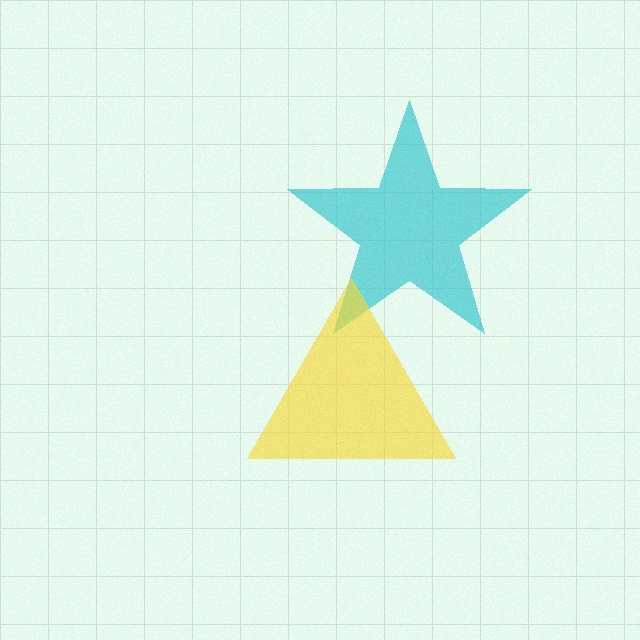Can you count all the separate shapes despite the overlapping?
Yes, there are 2 separate shapes.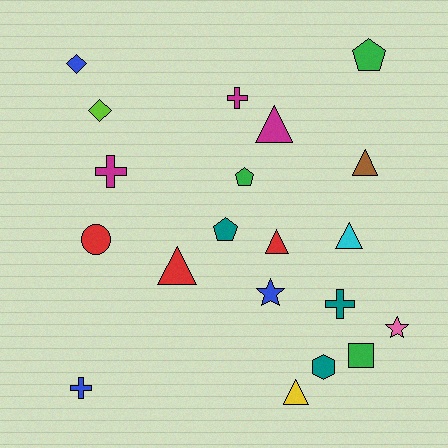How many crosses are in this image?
There are 4 crosses.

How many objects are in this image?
There are 20 objects.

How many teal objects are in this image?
There are 3 teal objects.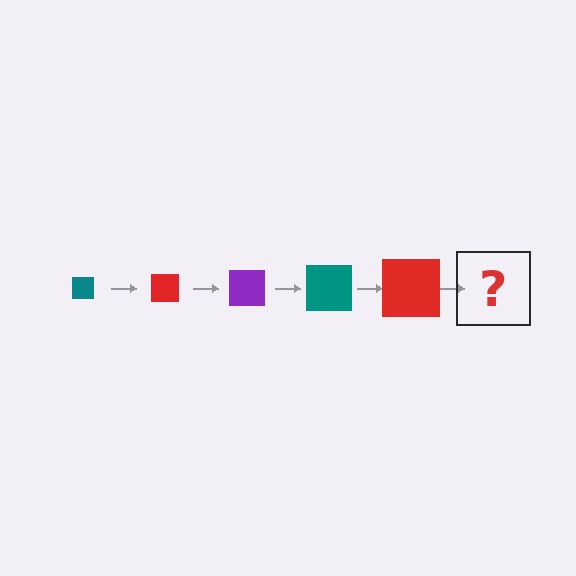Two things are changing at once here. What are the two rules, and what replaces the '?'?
The two rules are that the square grows larger each step and the color cycles through teal, red, and purple. The '?' should be a purple square, larger than the previous one.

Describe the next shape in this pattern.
It should be a purple square, larger than the previous one.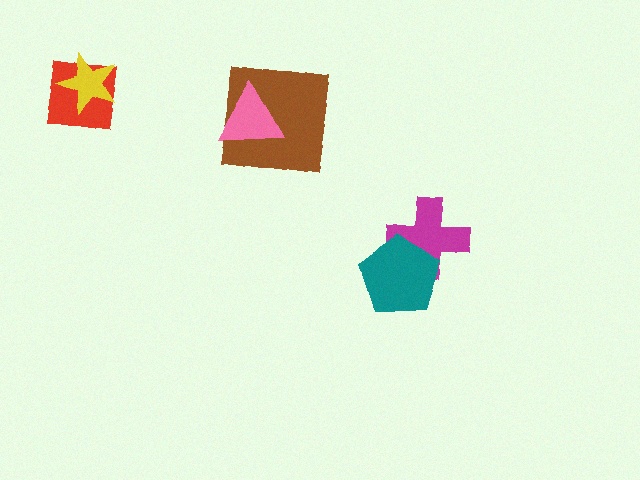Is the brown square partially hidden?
Yes, it is partially covered by another shape.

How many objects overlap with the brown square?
1 object overlaps with the brown square.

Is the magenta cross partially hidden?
Yes, it is partially covered by another shape.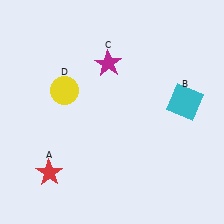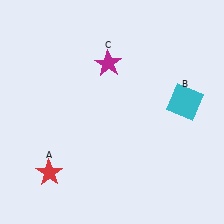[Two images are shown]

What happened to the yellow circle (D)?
The yellow circle (D) was removed in Image 2. It was in the top-left area of Image 1.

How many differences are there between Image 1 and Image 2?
There is 1 difference between the two images.